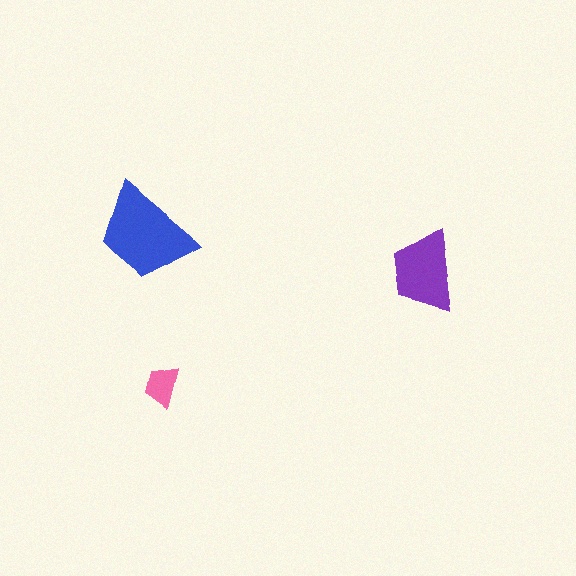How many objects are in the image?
There are 3 objects in the image.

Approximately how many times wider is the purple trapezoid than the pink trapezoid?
About 2 times wider.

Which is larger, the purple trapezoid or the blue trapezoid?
The blue one.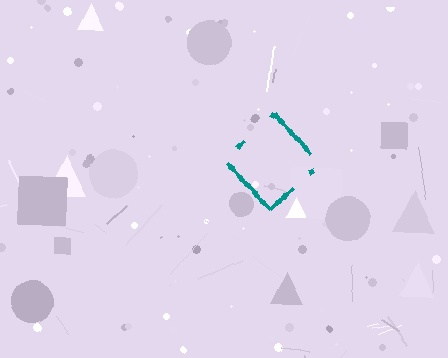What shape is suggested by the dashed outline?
The dashed outline suggests a diamond.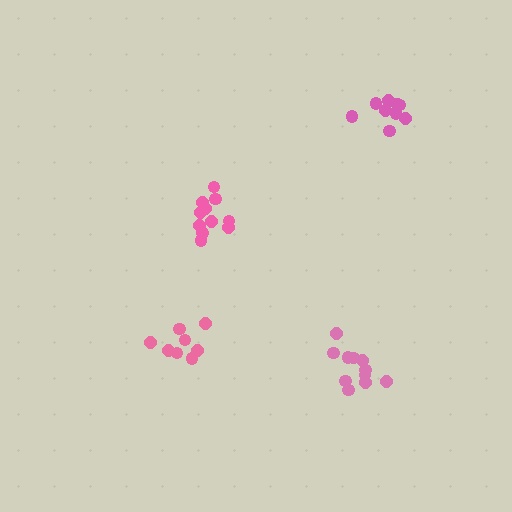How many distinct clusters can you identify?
There are 4 distinct clusters.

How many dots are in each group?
Group 1: 8 dots, Group 2: 11 dots, Group 3: 11 dots, Group 4: 9 dots (39 total).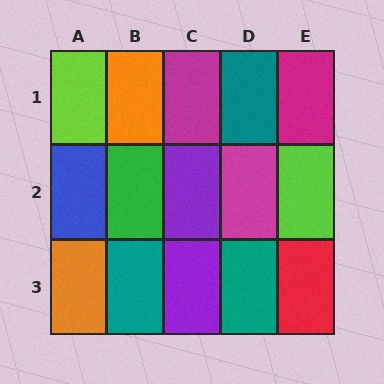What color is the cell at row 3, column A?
Orange.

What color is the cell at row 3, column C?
Purple.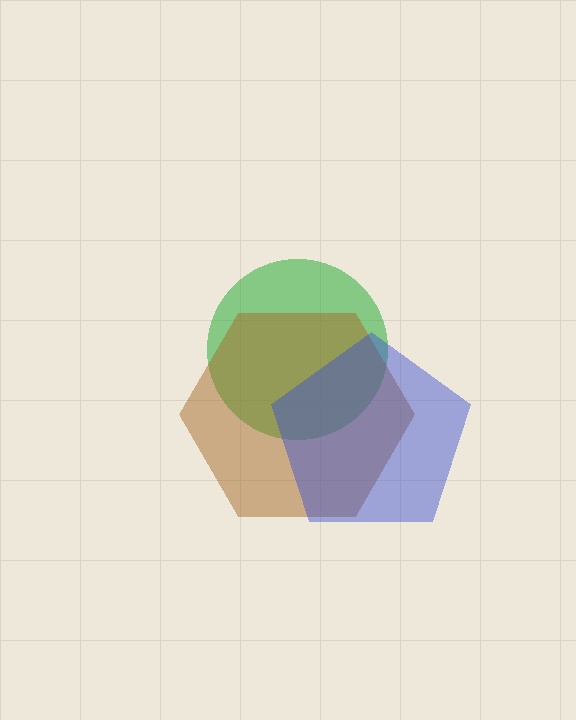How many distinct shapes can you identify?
There are 3 distinct shapes: a green circle, a brown hexagon, a blue pentagon.